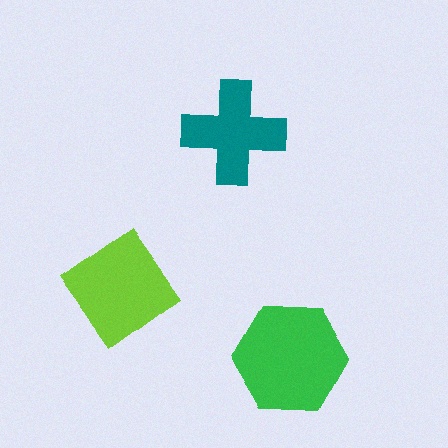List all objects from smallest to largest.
The teal cross, the lime diamond, the green hexagon.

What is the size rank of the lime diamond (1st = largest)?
2nd.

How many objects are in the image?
There are 3 objects in the image.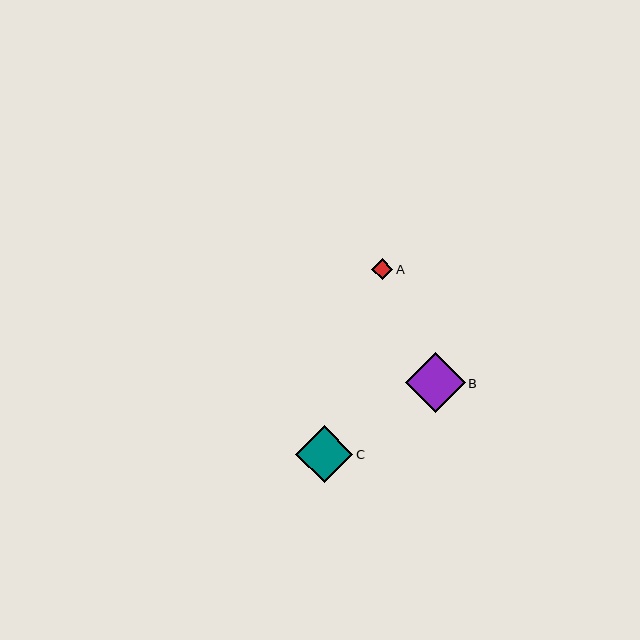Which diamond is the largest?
Diamond B is the largest with a size of approximately 60 pixels.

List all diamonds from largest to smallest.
From largest to smallest: B, C, A.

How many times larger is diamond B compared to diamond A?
Diamond B is approximately 2.9 times the size of diamond A.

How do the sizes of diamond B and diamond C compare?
Diamond B and diamond C are approximately the same size.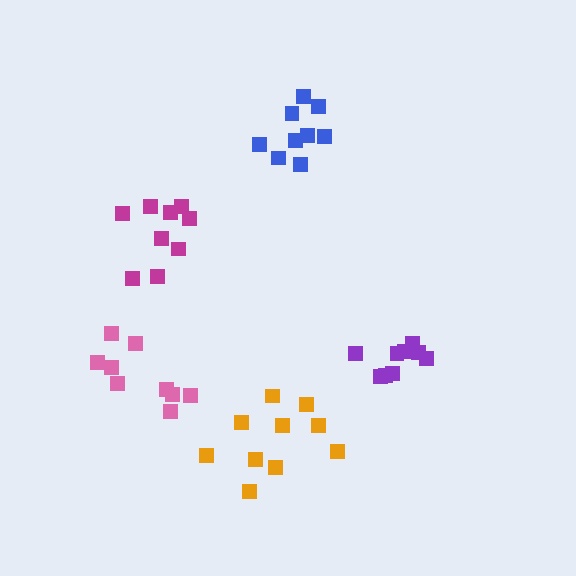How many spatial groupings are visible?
There are 5 spatial groupings.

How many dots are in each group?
Group 1: 9 dots, Group 2: 9 dots, Group 3: 9 dots, Group 4: 10 dots, Group 5: 9 dots (46 total).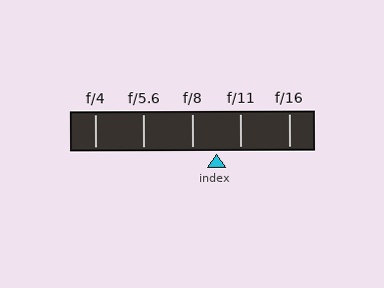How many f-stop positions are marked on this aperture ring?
There are 5 f-stop positions marked.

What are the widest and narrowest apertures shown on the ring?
The widest aperture shown is f/4 and the narrowest is f/16.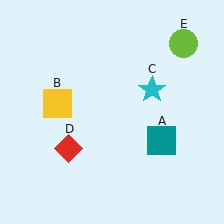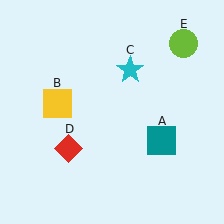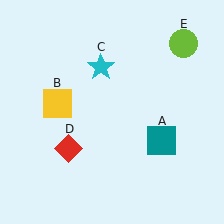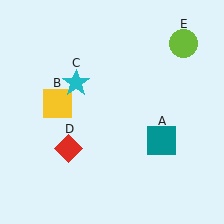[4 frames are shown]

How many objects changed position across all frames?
1 object changed position: cyan star (object C).